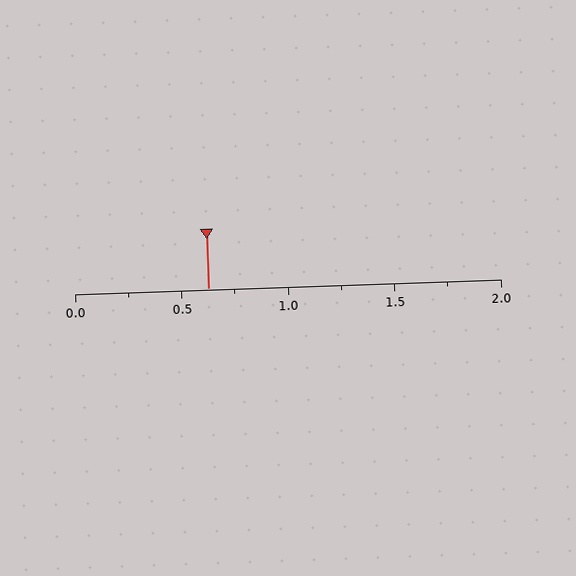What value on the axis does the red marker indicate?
The marker indicates approximately 0.62.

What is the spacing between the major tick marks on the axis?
The major ticks are spaced 0.5 apart.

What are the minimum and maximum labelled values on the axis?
The axis runs from 0.0 to 2.0.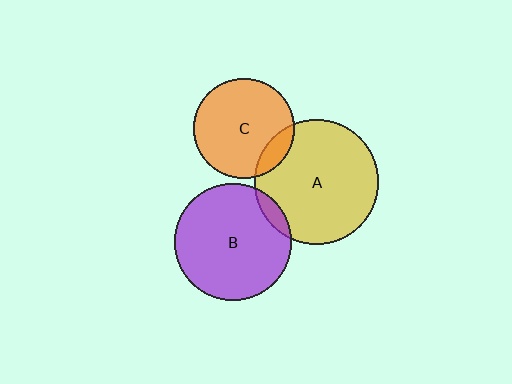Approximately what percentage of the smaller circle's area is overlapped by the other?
Approximately 5%.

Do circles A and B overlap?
Yes.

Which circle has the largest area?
Circle A (yellow).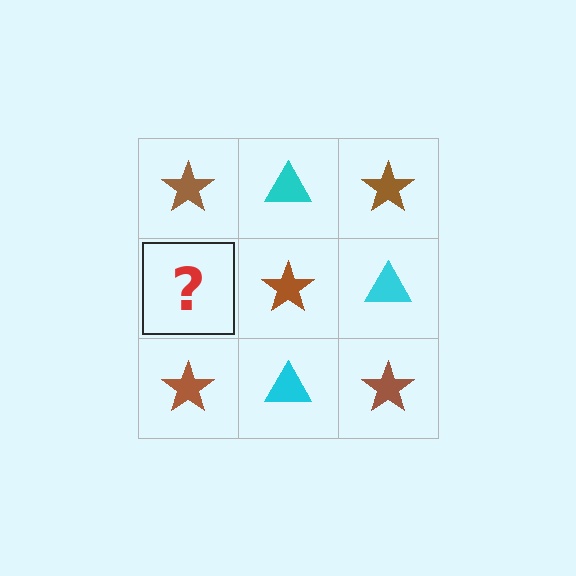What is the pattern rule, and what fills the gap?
The rule is that it alternates brown star and cyan triangle in a checkerboard pattern. The gap should be filled with a cyan triangle.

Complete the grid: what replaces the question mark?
The question mark should be replaced with a cyan triangle.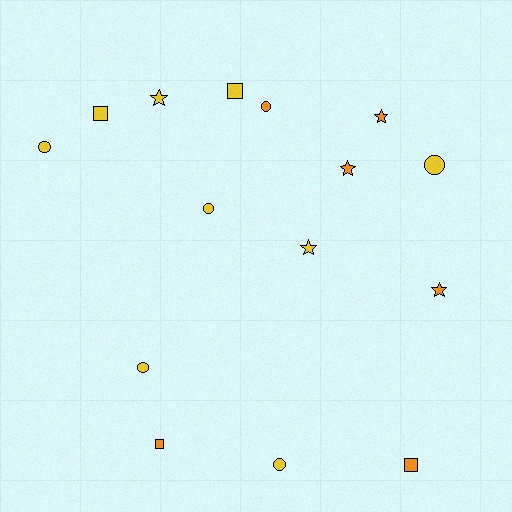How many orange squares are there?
There are 2 orange squares.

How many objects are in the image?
There are 15 objects.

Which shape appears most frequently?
Circle, with 6 objects.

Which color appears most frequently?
Yellow, with 9 objects.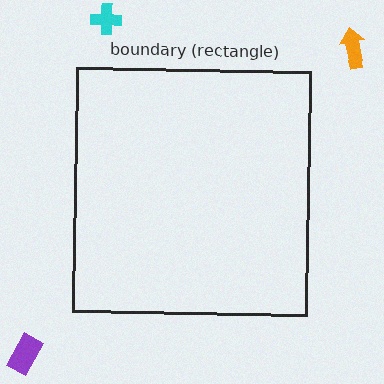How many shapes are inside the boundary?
0 inside, 3 outside.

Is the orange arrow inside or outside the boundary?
Outside.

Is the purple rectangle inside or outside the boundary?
Outside.